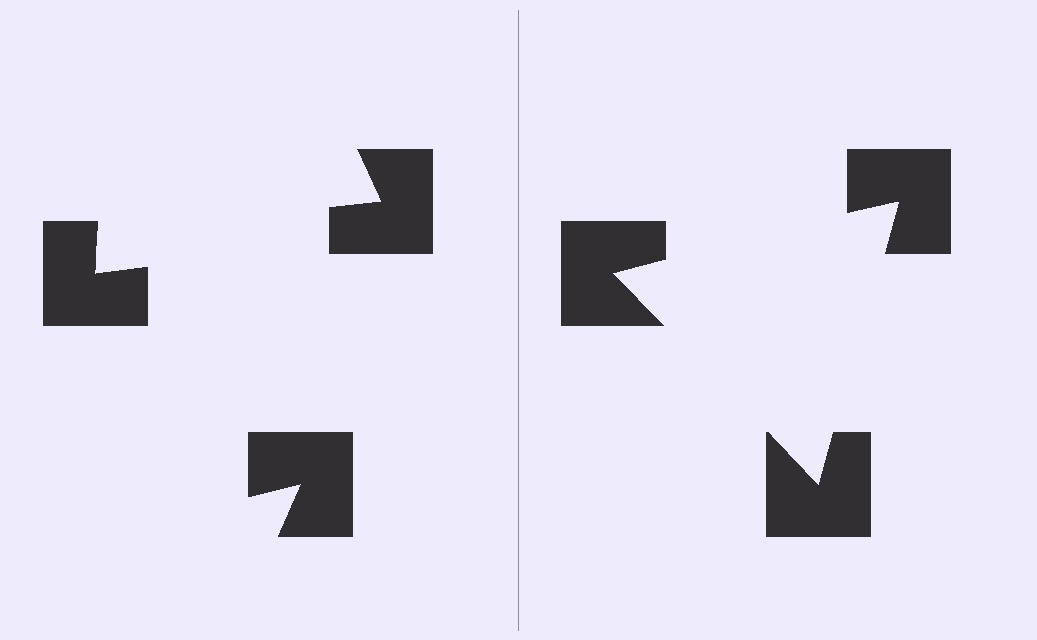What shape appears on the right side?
An illusory triangle.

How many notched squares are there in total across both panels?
6 — 3 on each side.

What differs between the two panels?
The notched squares are positioned identically on both sides; only the wedge orientations differ. On the right they align to a triangle; on the left they are misaligned.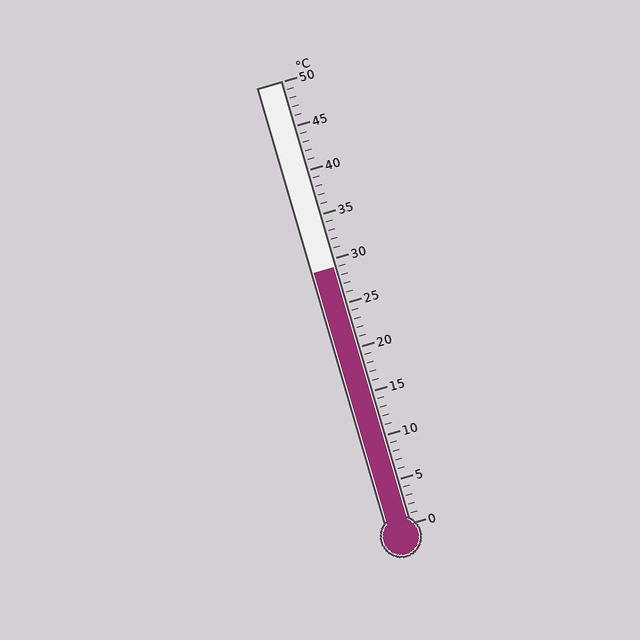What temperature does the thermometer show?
The thermometer shows approximately 29°C.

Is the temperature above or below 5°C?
The temperature is above 5°C.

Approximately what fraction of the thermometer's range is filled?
The thermometer is filled to approximately 60% of its range.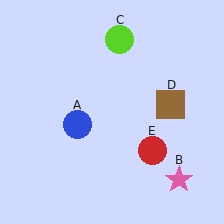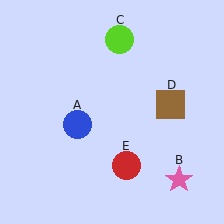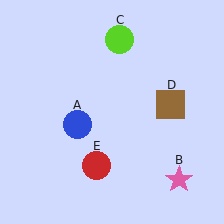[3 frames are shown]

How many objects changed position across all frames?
1 object changed position: red circle (object E).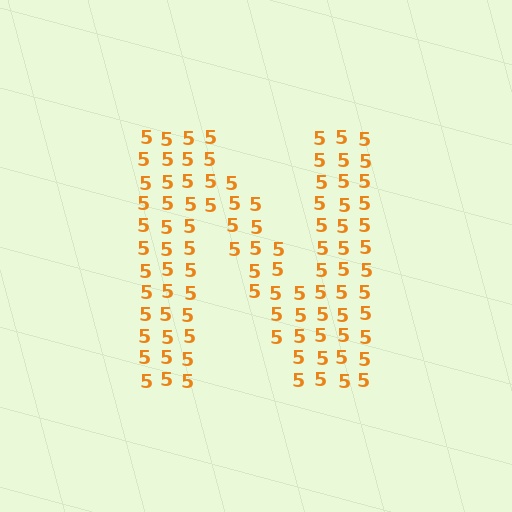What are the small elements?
The small elements are digit 5's.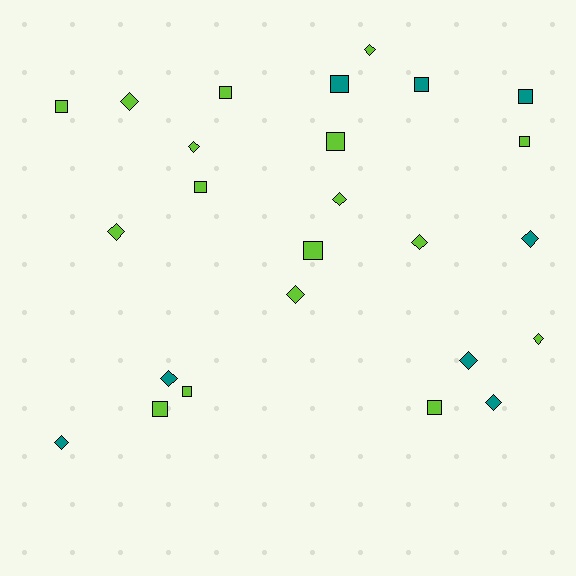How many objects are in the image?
There are 25 objects.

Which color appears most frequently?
Lime, with 17 objects.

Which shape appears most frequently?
Diamond, with 13 objects.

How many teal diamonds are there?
There are 5 teal diamonds.